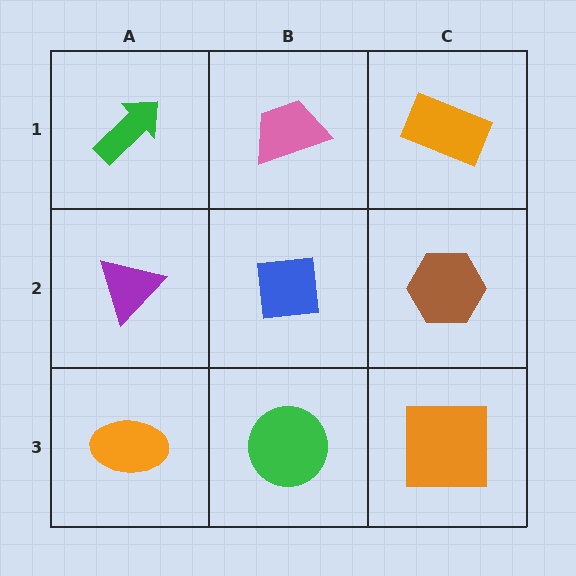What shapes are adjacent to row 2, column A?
A green arrow (row 1, column A), an orange ellipse (row 3, column A), a blue square (row 2, column B).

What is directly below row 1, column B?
A blue square.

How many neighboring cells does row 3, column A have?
2.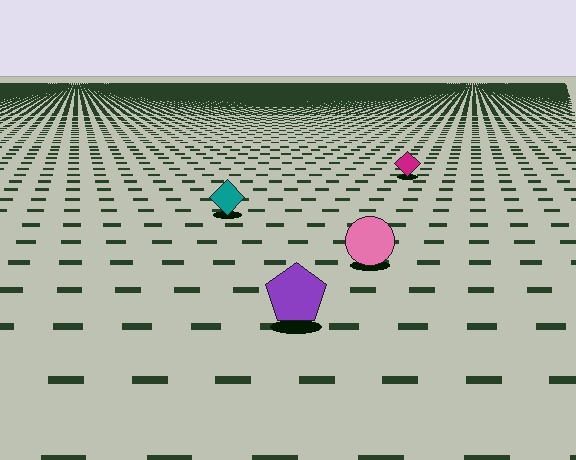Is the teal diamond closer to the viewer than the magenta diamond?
Yes. The teal diamond is closer — you can tell from the texture gradient: the ground texture is coarser near it.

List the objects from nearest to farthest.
From nearest to farthest: the purple pentagon, the pink circle, the teal diamond, the magenta diamond.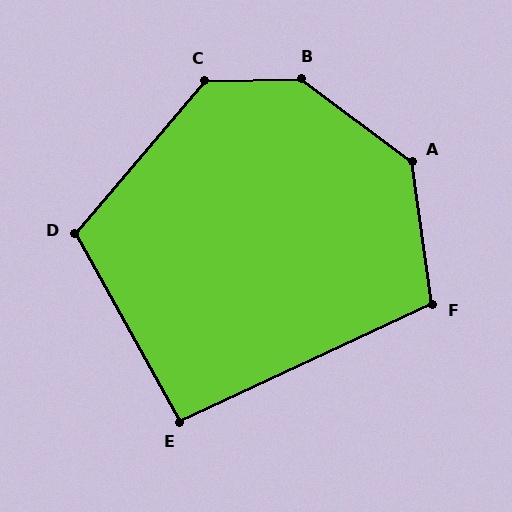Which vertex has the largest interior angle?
B, at approximately 142 degrees.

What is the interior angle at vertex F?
Approximately 107 degrees (obtuse).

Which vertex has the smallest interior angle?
E, at approximately 94 degrees.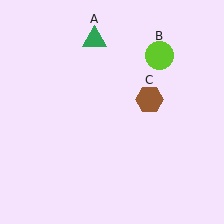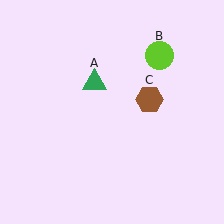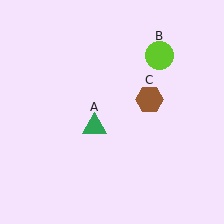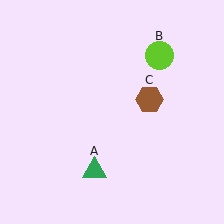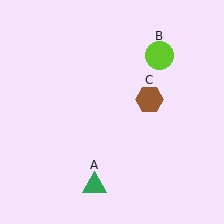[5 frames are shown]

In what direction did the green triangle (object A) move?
The green triangle (object A) moved down.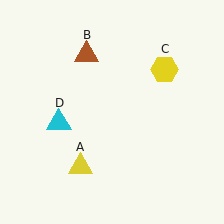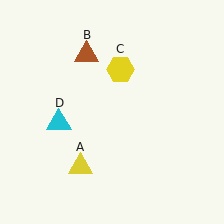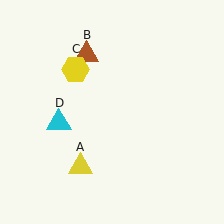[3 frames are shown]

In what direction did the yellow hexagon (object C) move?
The yellow hexagon (object C) moved left.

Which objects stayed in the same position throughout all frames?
Yellow triangle (object A) and brown triangle (object B) and cyan triangle (object D) remained stationary.